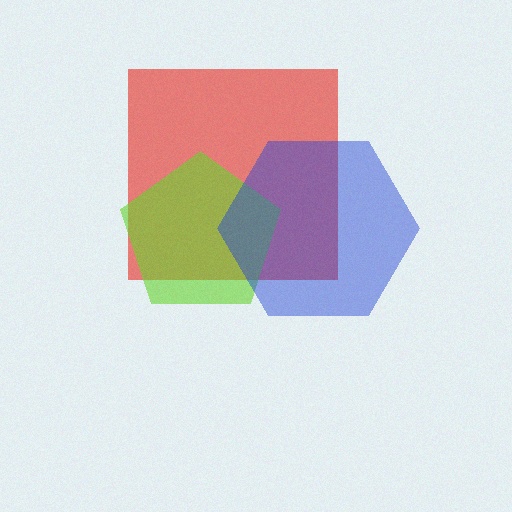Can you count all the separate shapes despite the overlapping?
Yes, there are 3 separate shapes.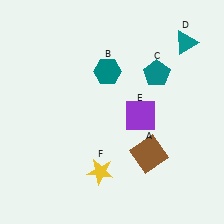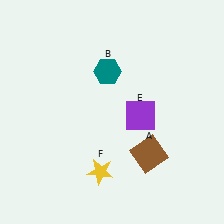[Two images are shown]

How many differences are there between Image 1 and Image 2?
There are 2 differences between the two images.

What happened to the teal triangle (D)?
The teal triangle (D) was removed in Image 2. It was in the top-right area of Image 1.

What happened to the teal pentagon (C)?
The teal pentagon (C) was removed in Image 2. It was in the top-right area of Image 1.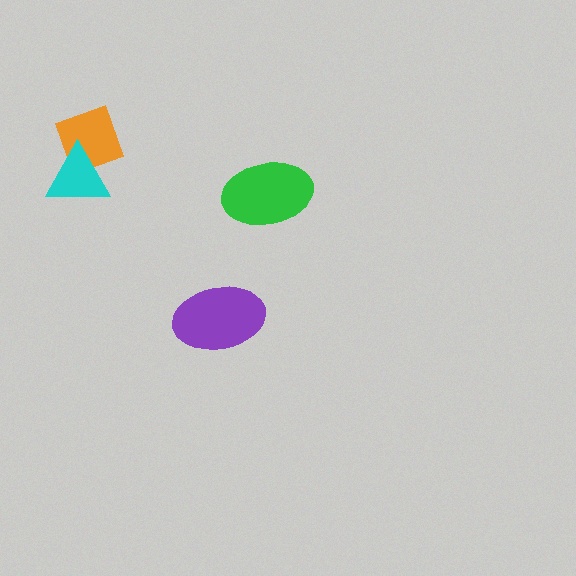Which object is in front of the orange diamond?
The cyan triangle is in front of the orange diamond.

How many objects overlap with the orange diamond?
1 object overlaps with the orange diamond.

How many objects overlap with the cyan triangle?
1 object overlaps with the cyan triangle.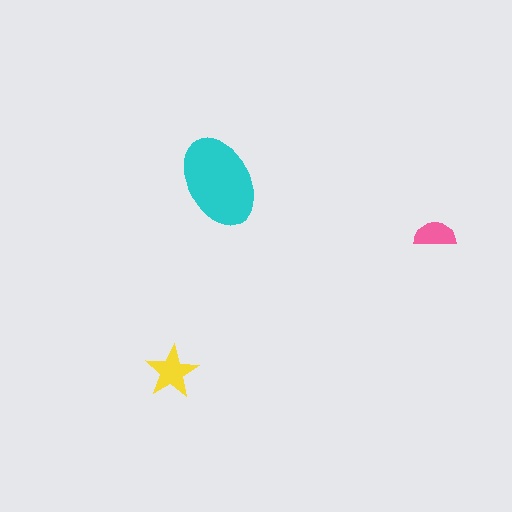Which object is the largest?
The cyan ellipse.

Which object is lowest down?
The yellow star is bottommost.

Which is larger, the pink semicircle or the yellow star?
The yellow star.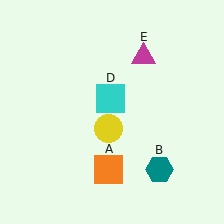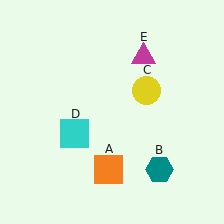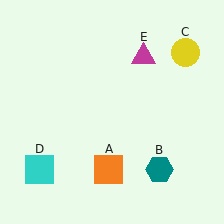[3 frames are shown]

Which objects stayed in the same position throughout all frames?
Orange square (object A) and teal hexagon (object B) and magenta triangle (object E) remained stationary.